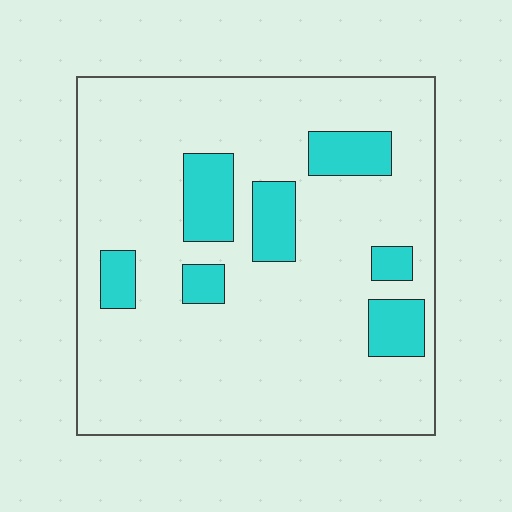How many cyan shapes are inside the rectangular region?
7.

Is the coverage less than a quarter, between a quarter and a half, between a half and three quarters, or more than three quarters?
Less than a quarter.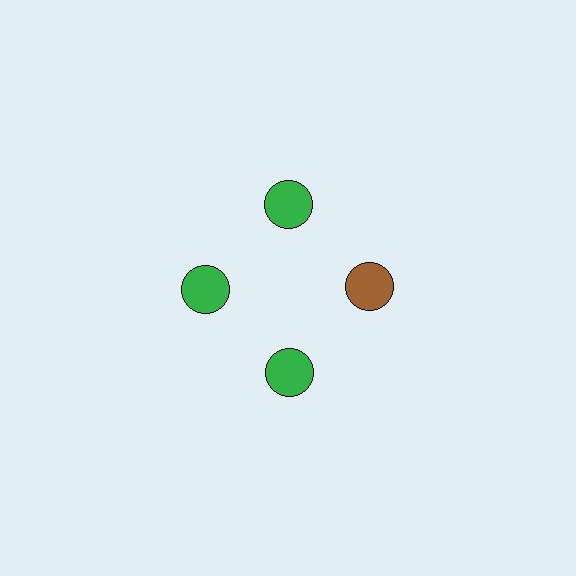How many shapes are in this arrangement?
There are 4 shapes arranged in a ring pattern.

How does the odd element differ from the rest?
It has a different color: brown instead of green.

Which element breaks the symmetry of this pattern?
The brown circle at roughly the 3 o'clock position breaks the symmetry. All other shapes are green circles.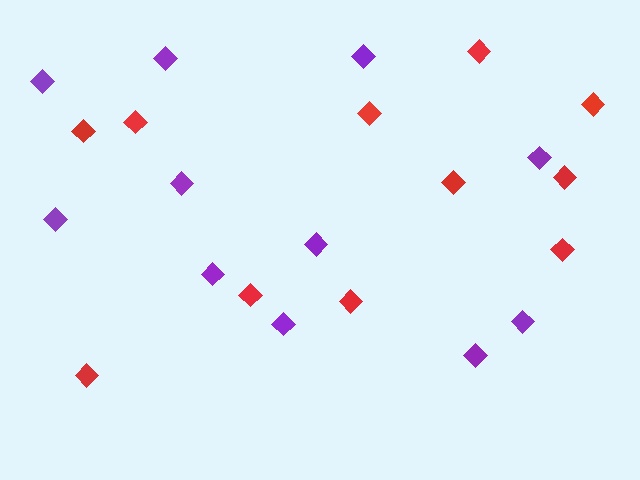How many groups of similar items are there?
There are 2 groups: one group of purple diamonds (11) and one group of red diamonds (11).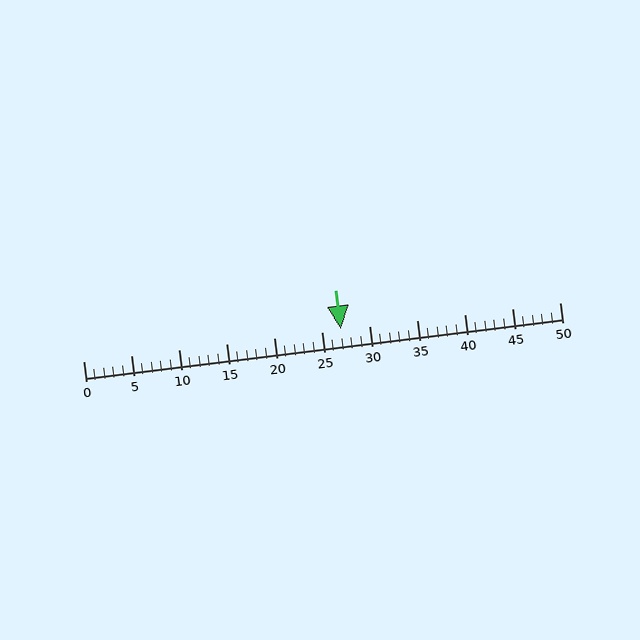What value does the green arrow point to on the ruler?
The green arrow points to approximately 27.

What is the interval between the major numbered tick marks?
The major tick marks are spaced 5 units apart.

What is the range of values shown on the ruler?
The ruler shows values from 0 to 50.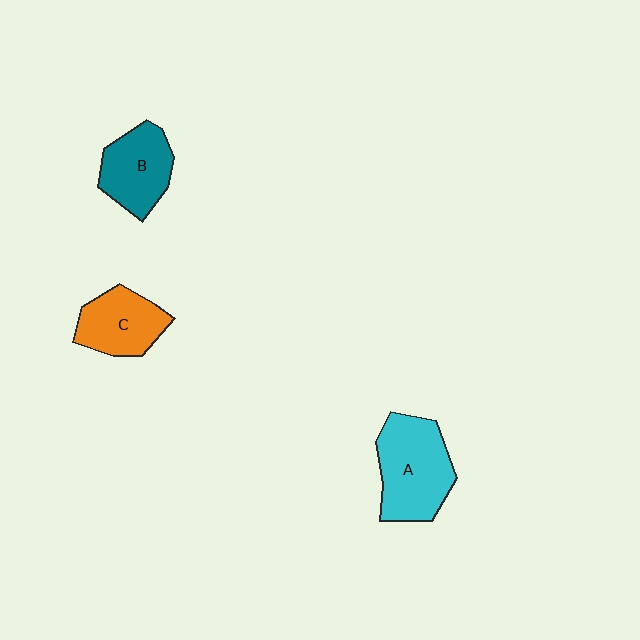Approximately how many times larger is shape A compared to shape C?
Approximately 1.4 times.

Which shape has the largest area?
Shape A (cyan).